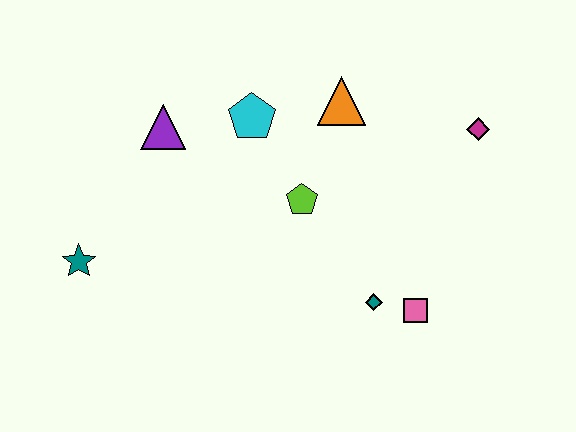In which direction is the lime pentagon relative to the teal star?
The lime pentagon is to the right of the teal star.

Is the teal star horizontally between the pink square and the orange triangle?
No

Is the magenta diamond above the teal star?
Yes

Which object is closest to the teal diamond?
The pink square is closest to the teal diamond.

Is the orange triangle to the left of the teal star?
No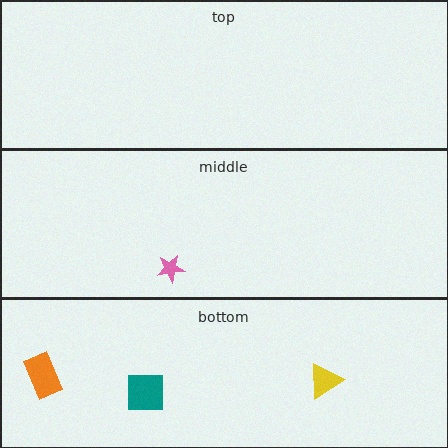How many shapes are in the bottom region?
3.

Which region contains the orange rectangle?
The bottom region.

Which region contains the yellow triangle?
The bottom region.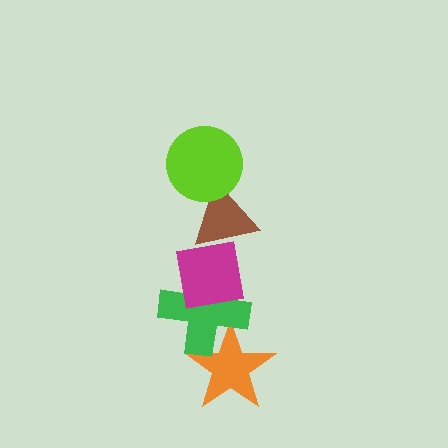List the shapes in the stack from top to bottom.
From top to bottom: the lime circle, the brown triangle, the magenta square, the green cross, the orange star.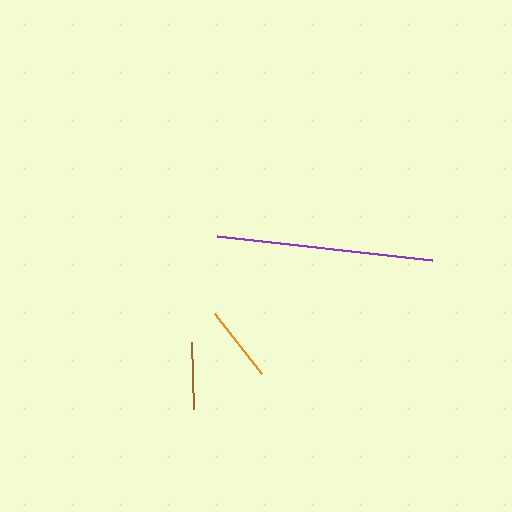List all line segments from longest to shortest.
From longest to shortest: purple, orange, brown.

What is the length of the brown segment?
The brown segment is approximately 67 pixels long.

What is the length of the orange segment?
The orange segment is approximately 76 pixels long.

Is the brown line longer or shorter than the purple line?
The purple line is longer than the brown line.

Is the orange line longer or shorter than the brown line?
The orange line is longer than the brown line.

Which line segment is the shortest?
The brown line is the shortest at approximately 67 pixels.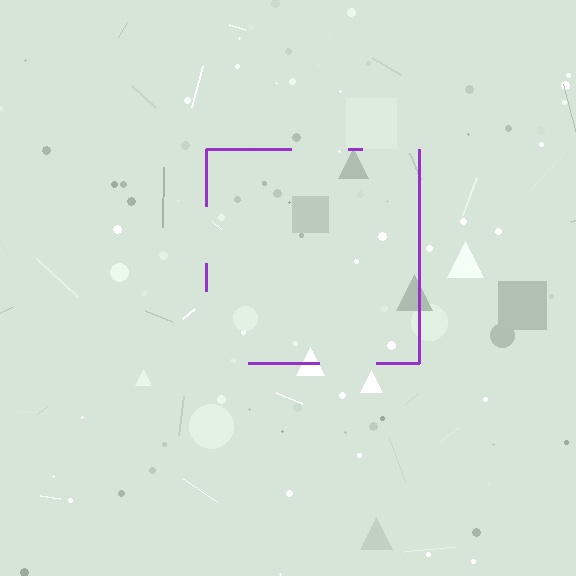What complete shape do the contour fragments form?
The contour fragments form a square.